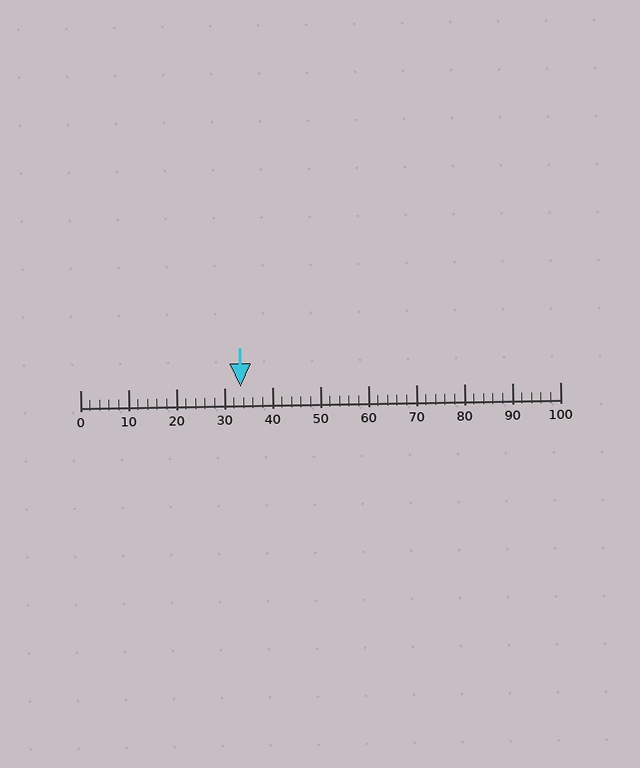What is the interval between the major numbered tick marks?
The major tick marks are spaced 10 units apart.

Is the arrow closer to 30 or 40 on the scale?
The arrow is closer to 30.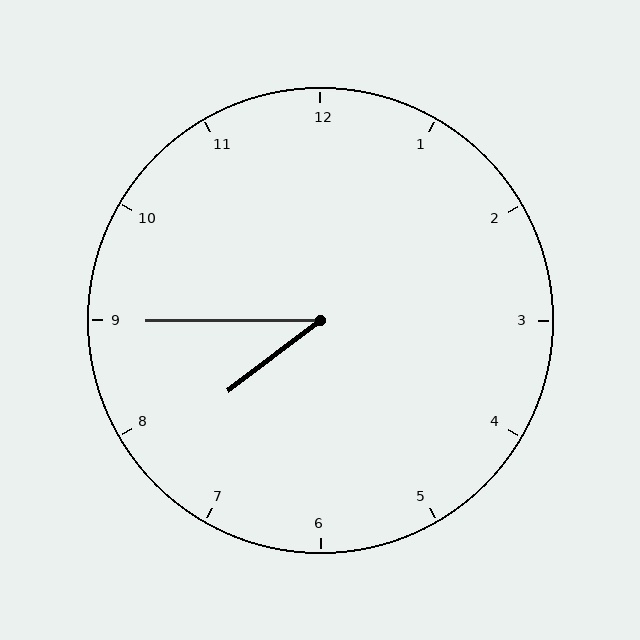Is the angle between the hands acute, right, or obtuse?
It is acute.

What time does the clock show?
7:45.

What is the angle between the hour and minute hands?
Approximately 38 degrees.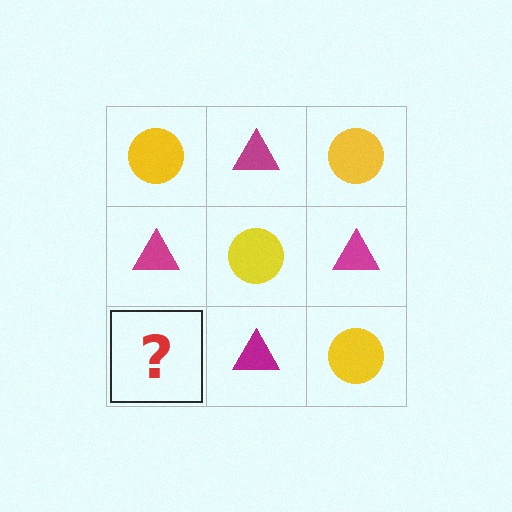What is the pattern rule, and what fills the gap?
The rule is that it alternates yellow circle and magenta triangle in a checkerboard pattern. The gap should be filled with a yellow circle.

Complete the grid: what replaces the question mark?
The question mark should be replaced with a yellow circle.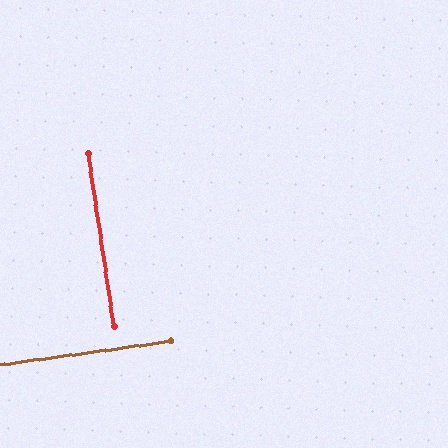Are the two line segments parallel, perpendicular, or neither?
Perpendicular — they meet at approximately 90°.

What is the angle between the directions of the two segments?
Approximately 90 degrees.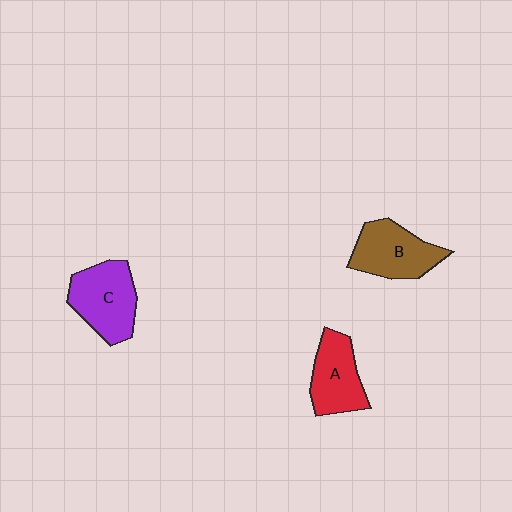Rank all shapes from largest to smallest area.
From largest to smallest: C (purple), B (brown), A (red).